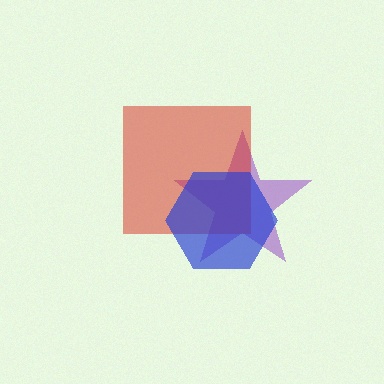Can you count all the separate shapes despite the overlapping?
Yes, there are 3 separate shapes.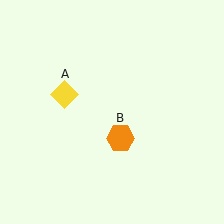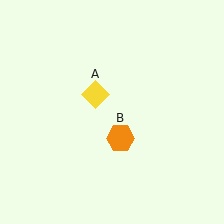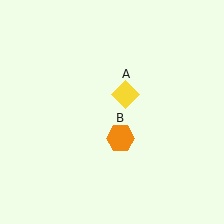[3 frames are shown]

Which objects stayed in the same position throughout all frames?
Orange hexagon (object B) remained stationary.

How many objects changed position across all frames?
1 object changed position: yellow diamond (object A).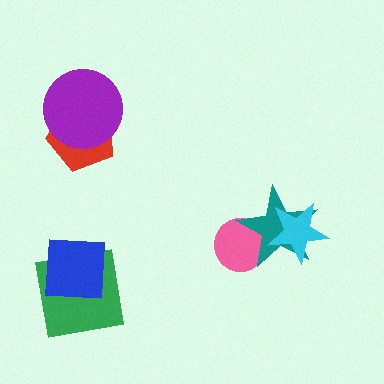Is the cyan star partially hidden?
No, no other shape covers it.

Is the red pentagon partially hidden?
Yes, it is partially covered by another shape.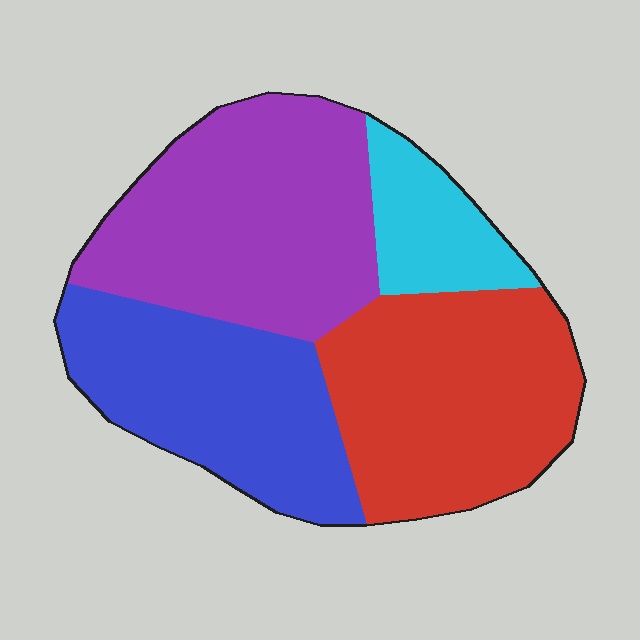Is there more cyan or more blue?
Blue.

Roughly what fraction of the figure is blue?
Blue covers 26% of the figure.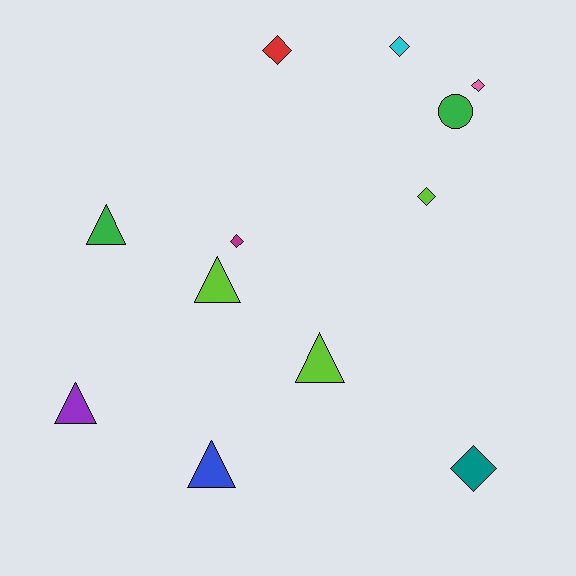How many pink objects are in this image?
There is 1 pink object.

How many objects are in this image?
There are 12 objects.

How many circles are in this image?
There is 1 circle.